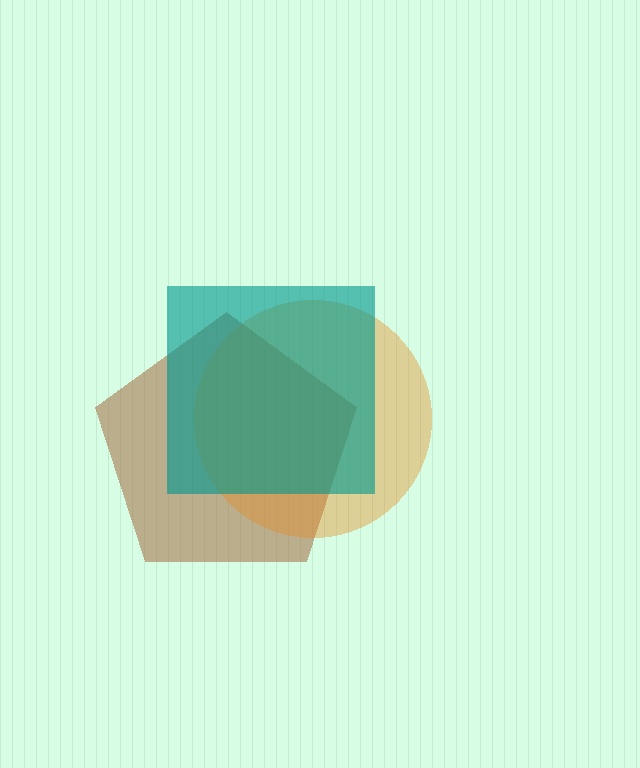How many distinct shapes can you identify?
There are 3 distinct shapes: a brown pentagon, an orange circle, a teal square.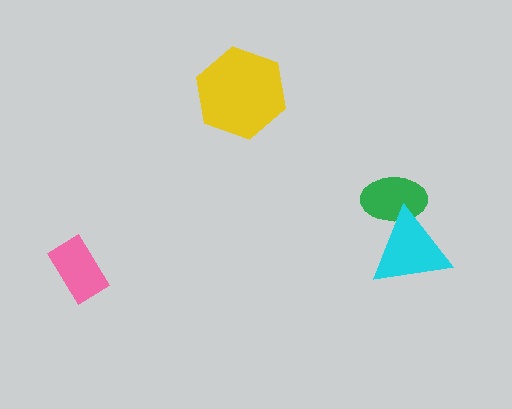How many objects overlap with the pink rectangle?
0 objects overlap with the pink rectangle.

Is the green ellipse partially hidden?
Yes, it is partially covered by another shape.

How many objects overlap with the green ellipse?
1 object overlaps with the green ellipse.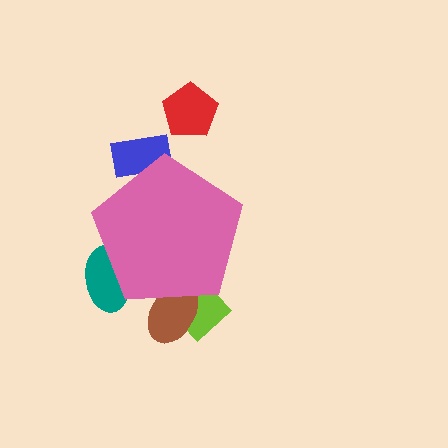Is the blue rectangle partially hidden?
Yes, the blue rectangle is partially hidden behind the pink pentagon.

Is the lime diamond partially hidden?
Yes, the lime diamond is partially hidden behind the pink pentagon.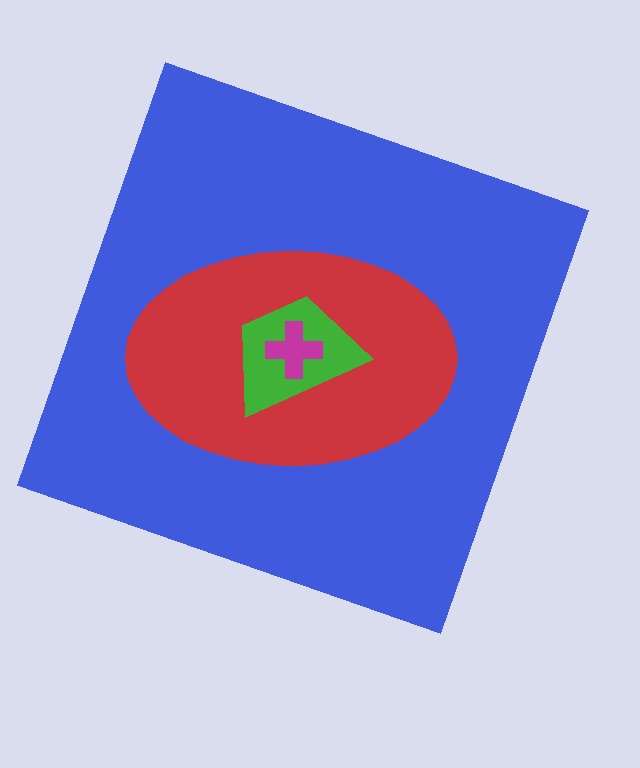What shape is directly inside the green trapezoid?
The magenta cross.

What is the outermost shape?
The blue square.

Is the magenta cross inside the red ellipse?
Yes.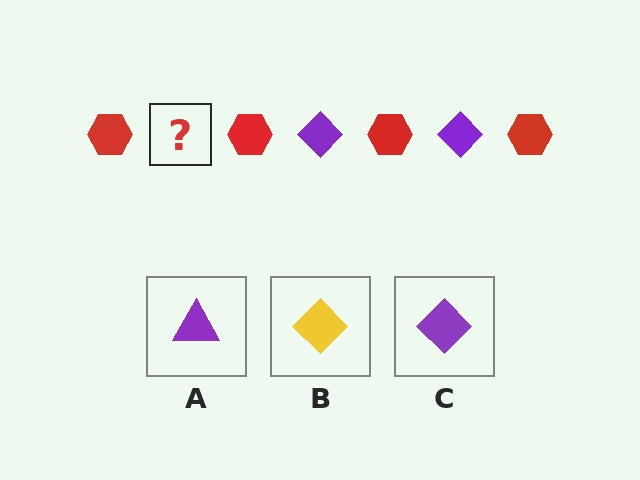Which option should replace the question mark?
Option C.